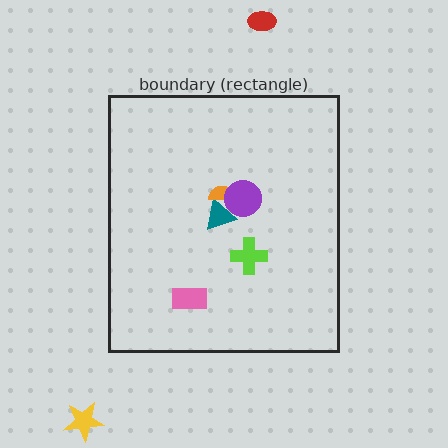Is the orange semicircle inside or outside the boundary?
Inside.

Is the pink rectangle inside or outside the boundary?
Inside.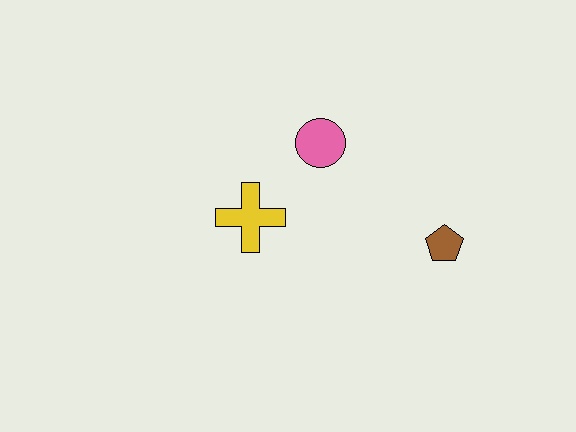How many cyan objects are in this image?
There are no cyan objects.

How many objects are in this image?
There are 3 objects.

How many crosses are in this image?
There is 1 cross.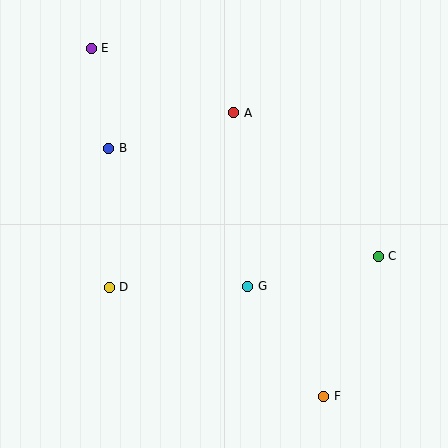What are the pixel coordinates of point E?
Point E is at (91, 48).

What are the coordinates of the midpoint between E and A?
The midpoint between E and A is at (163, 81).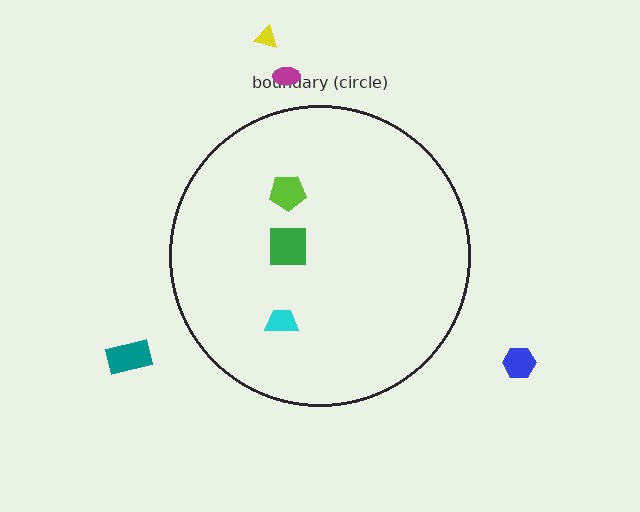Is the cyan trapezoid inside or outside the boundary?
Inside.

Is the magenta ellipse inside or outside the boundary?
Outside.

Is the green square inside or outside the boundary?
Inside.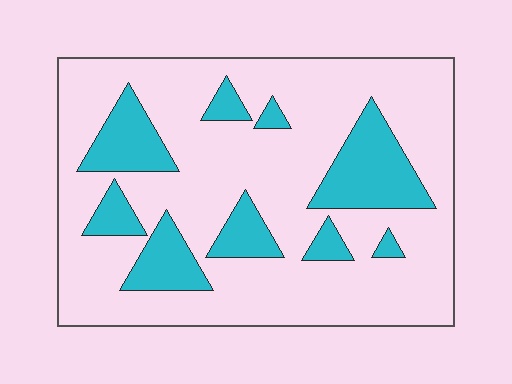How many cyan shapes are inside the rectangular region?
9.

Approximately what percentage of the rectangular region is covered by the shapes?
Approximately 25%.